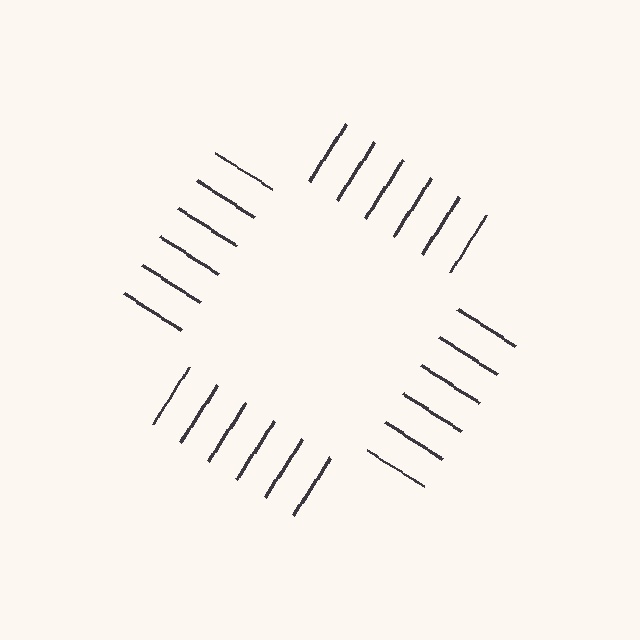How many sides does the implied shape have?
4 sides — the line-ends trace a square.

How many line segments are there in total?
24 — 6 along each of the 4 edges.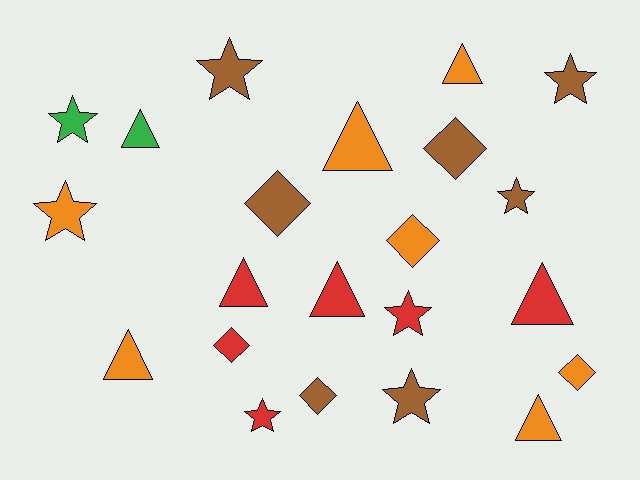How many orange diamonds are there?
There are 2 orange diamonds.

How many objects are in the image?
There are 22 objects.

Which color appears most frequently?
Orange, with 7 objects.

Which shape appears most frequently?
Star, with 8 objects.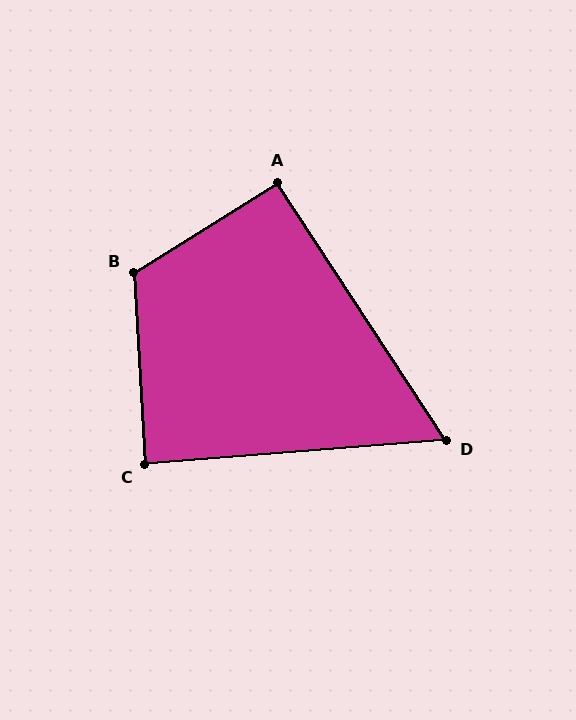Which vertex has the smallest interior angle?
D, at approximately 61 degrees.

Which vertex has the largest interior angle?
B, at approximately 119 degrees.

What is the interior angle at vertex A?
Approximately 91 degrees (approximately right).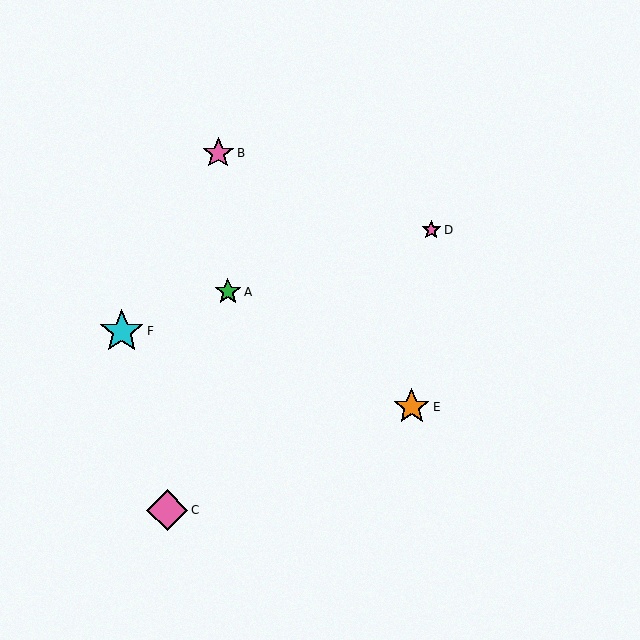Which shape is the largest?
The cyan star (labeled F) is the largest.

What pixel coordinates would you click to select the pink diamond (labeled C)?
Click at (167, 510) to select the pink diamond C.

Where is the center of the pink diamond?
The center of the pink diamond is at (167, 510).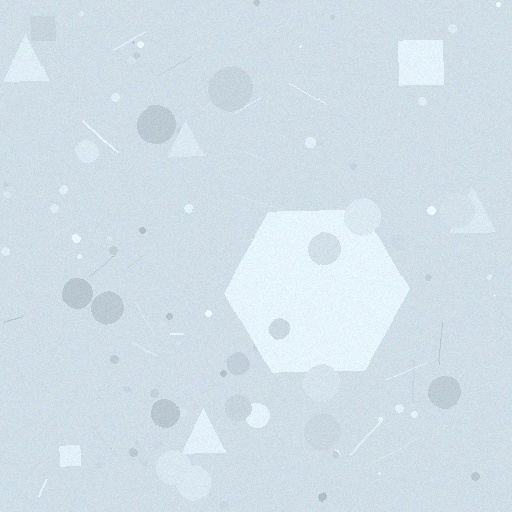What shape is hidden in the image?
A hexagon is hidden in the image.